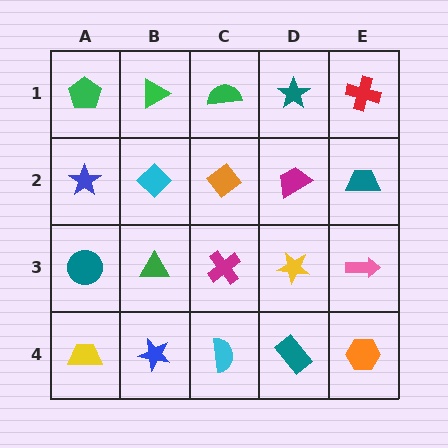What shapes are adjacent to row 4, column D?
A yellow star (row 3, column D), a cyan semicircle (row 4, column C), an orange hexagon (row 4, column E).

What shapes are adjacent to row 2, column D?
A teal star (row 1, column D), a yellow star (row 3, column D), an orange diamond (row 2, column C), a teal trapezoid (row 2, column E).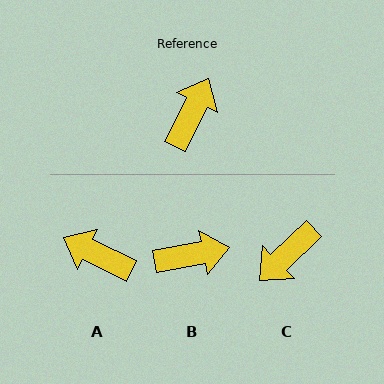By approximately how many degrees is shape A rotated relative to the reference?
Approximately 90 degrees counter-clockwise.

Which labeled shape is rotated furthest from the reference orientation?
C, about 160 degrees away.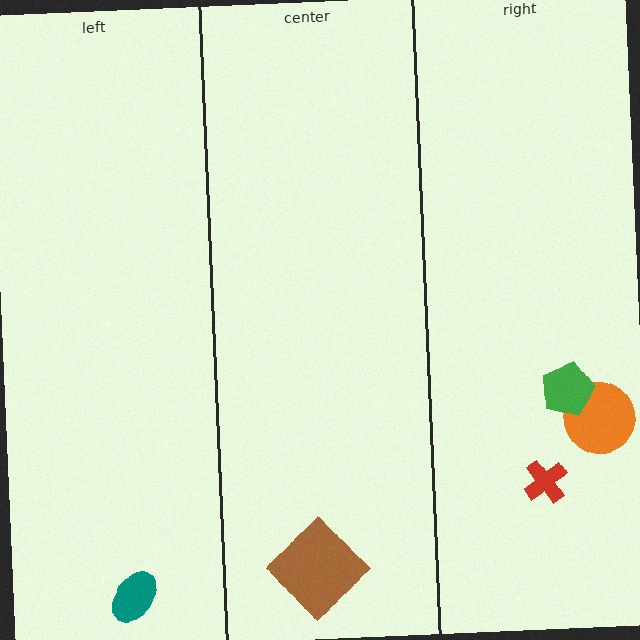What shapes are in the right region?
The red cross, the orange circle, the green pentagon.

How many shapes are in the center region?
1.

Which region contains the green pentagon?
The right region.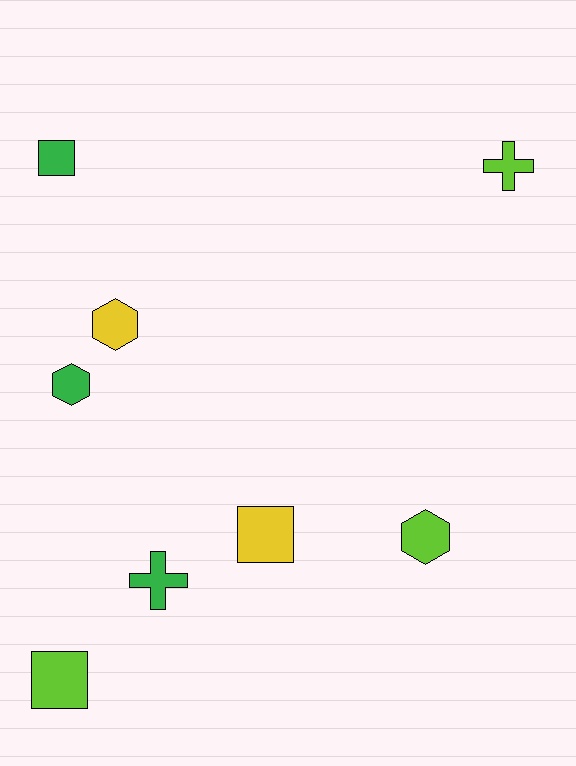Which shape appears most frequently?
Hexagon, with 3 objects.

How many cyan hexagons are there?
There are no cyan hexagons.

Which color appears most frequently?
Green, with 3 objects.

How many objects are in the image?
There are 8 objects.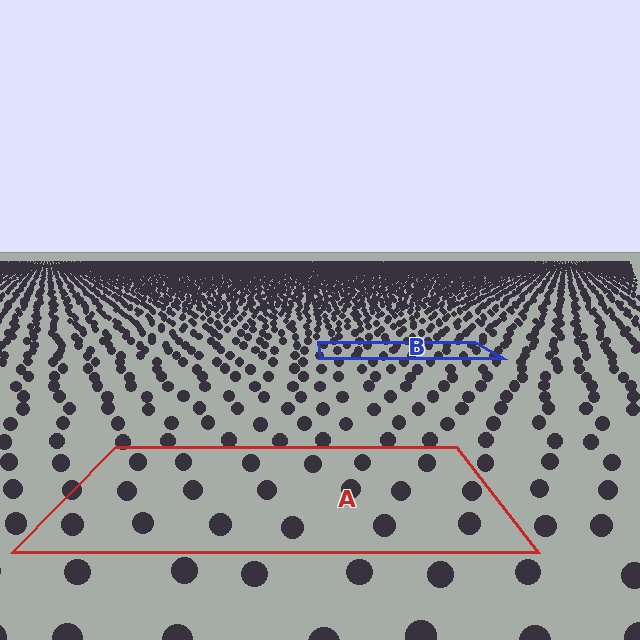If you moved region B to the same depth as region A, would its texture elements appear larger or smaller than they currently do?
They would appear larger. At a closer depth, the same texture elements are projected at a bigger on-screen size.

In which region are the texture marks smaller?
The texture marks are smaller in region B, because it is farther away.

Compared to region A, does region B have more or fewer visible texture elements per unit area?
Region B has more texture elements per unit area — they are packed more densely because it is farther away.